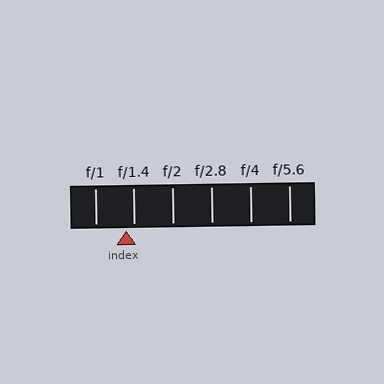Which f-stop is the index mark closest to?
The index mark is closest to f/1.4.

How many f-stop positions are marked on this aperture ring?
There are 6 f-stop positions marked.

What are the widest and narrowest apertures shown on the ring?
The widest aperture shown is f/1 and the narrowest is f/5.6.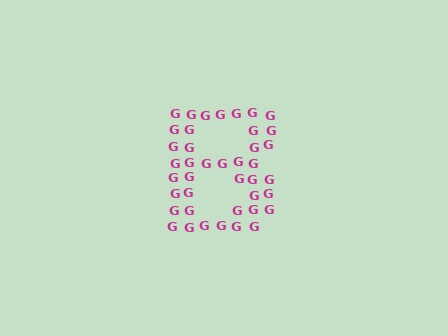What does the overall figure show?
The overall figure shows the letter B.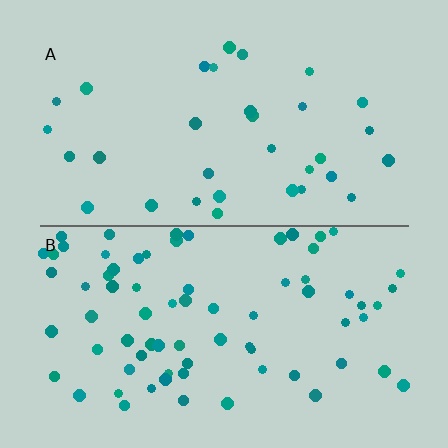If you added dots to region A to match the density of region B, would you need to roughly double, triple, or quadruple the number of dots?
Approximately double.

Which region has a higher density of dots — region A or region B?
B (the bottom).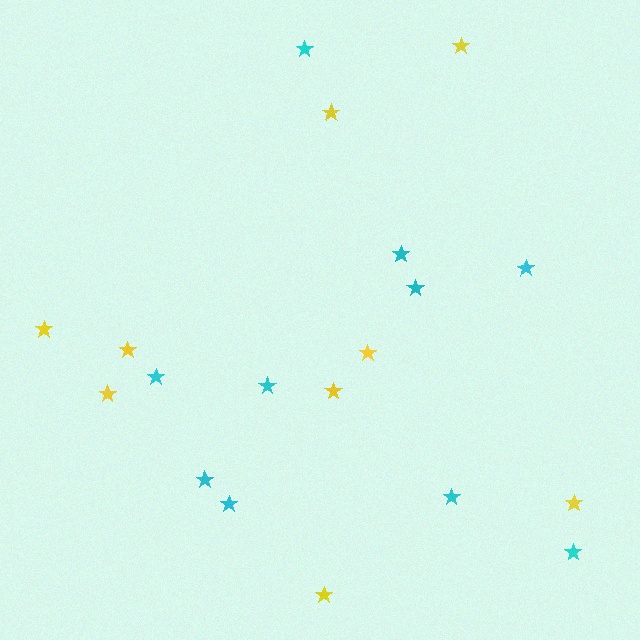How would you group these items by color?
There are 2 groups: one group of yellow stars (9) and one group of cyan stars (10).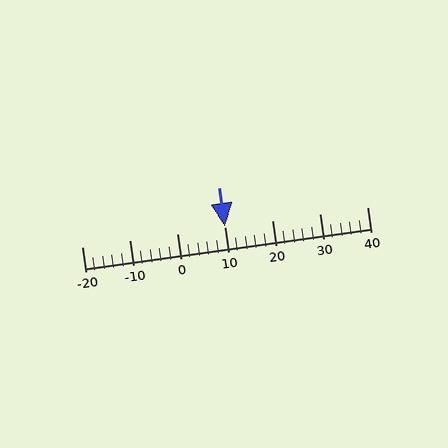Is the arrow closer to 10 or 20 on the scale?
The arrow is closer to 10.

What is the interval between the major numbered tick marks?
The major tick marks are spaced 10 units apart.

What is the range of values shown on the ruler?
The ruler shows values from -20 to 40.